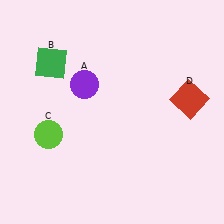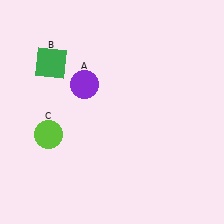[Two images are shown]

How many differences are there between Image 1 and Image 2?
There is 1 difference between the two images.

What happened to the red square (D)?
The red square (D) was removed in Image 2. It was in the top-right area of Image 1.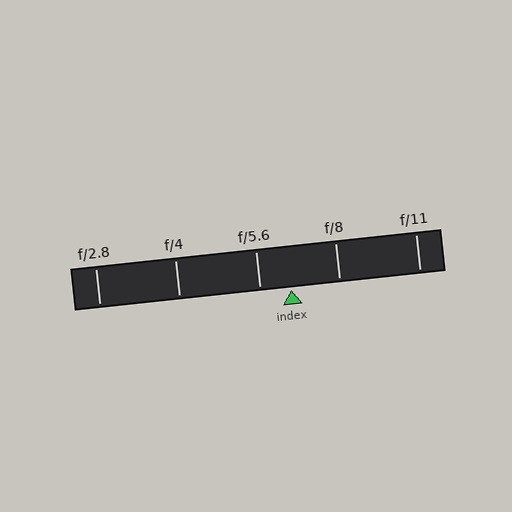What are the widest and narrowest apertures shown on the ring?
The widest aperture shown is f/2.8 and the narrowest is f/11.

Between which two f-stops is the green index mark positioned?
The index mark is between f/5.6 and f/8.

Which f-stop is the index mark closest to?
The index mark is closest to f/5.6.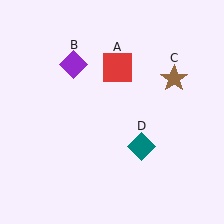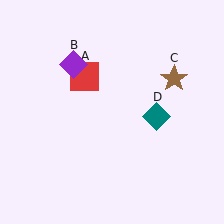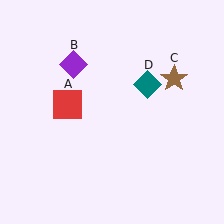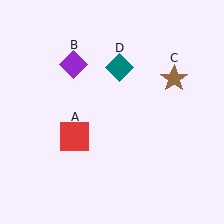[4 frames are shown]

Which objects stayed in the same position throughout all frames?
Purple diamond (object B) and brown star (object C) remained stationary.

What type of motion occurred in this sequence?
The red square (object A), teal diamond (object D) rotated counterclockwise around the center of the scene.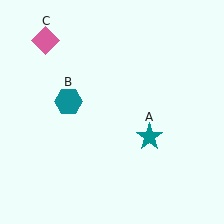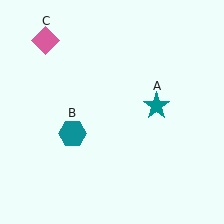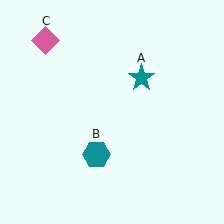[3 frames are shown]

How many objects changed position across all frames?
2 objects changed position: teal star (object A), teal hexagon (object B).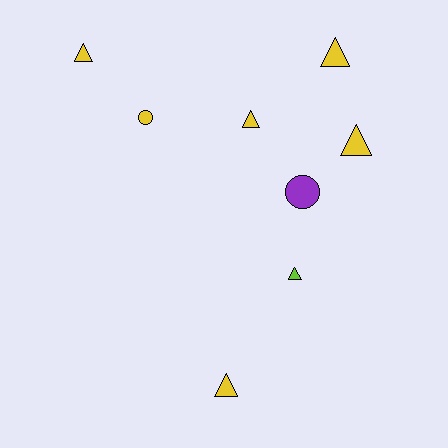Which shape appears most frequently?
Triangle, with 6 objects.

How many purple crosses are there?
There are no purple crosses.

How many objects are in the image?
There are 8 objects.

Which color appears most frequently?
Yellow, with 6 objects.